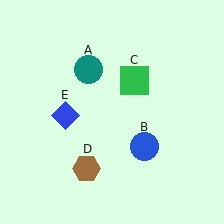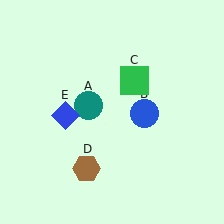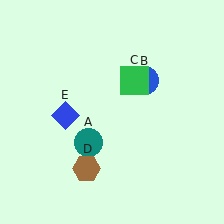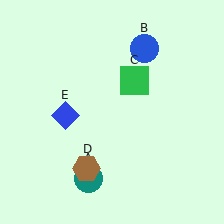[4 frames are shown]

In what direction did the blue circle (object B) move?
The blue circle (object B) moved up.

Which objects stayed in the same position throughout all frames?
Green square (object C) and brown hexagon (object D) and blue diamond (object E) remained stationary.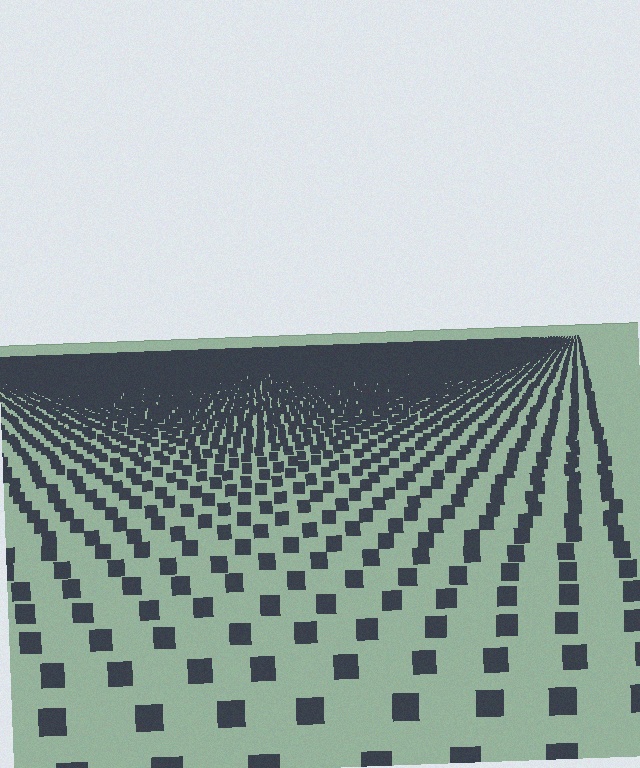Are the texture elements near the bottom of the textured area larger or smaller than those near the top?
Larger. Near the bottom, elements are closer to the viewer and appear at a bigger on-screen size.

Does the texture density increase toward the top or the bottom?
Density increases toward the top.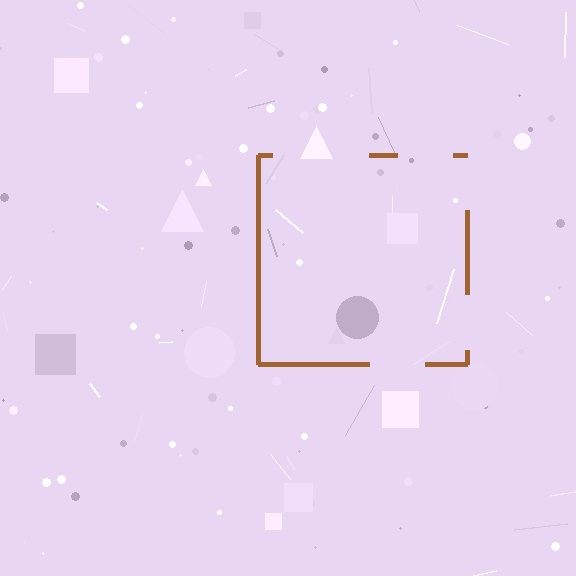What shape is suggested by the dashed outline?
The dashed outline suggests a square.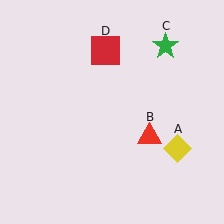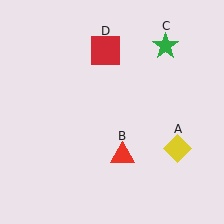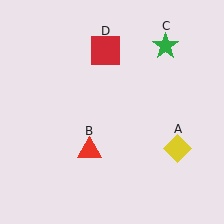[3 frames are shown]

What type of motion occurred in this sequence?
The red triangle (object B) rotated clockwise around the center of the scene.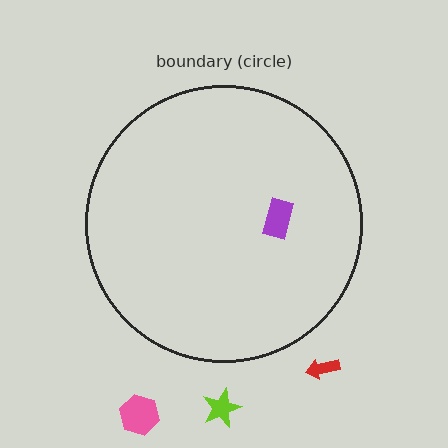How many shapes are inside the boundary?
1 inside, 3 outside.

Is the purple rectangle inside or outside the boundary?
Inside.